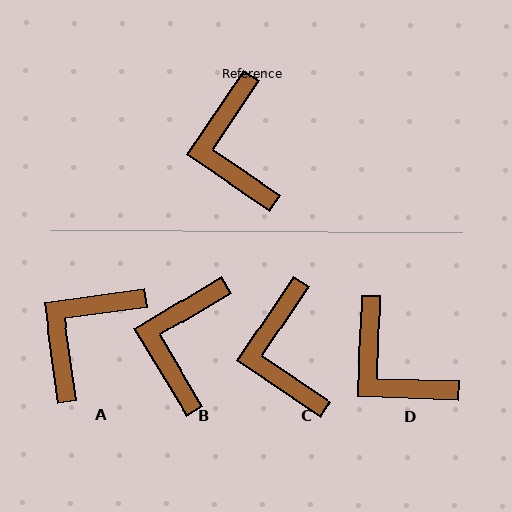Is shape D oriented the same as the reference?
No, it is off by about 32 degrees.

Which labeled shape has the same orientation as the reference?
C.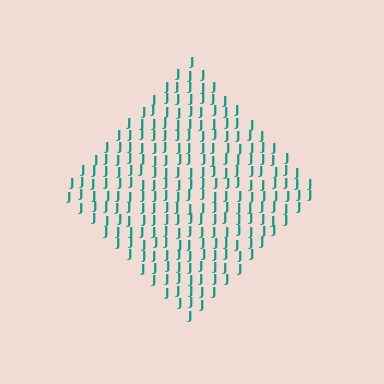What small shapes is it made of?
It is made of small letter J's.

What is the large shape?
The large shape is a diamond.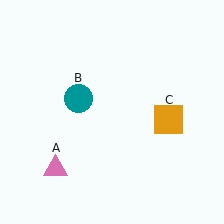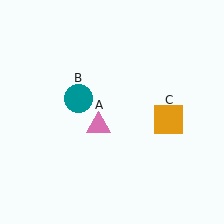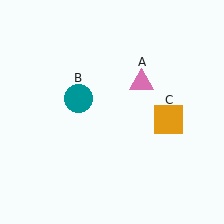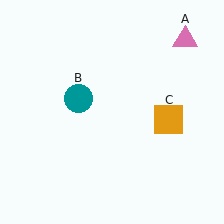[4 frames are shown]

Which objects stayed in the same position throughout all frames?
Teal circle (object B) and orange square (object C) remained stationary.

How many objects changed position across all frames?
1 object changed position: pink triangle (object A).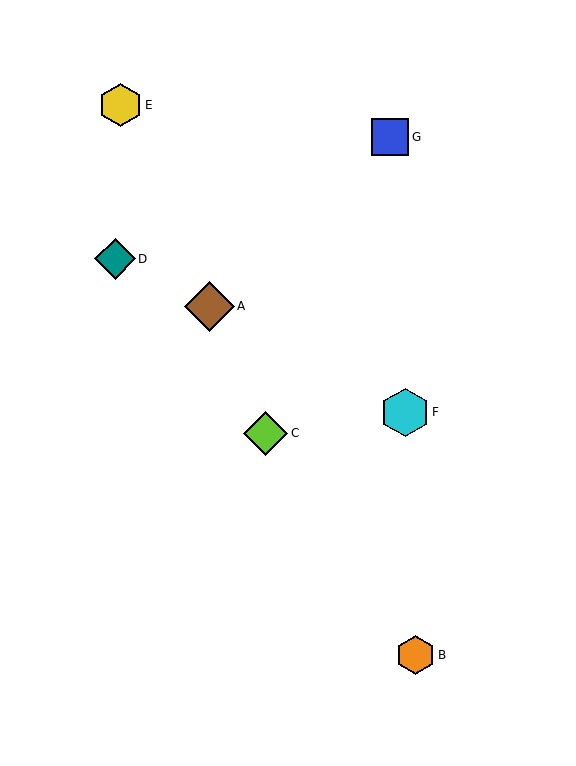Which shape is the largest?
The brown diamond (labeled A) is the largest.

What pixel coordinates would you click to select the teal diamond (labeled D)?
Click at (115, 259) to select the teal diamond D.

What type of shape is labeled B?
Shape B is an orange hexagon.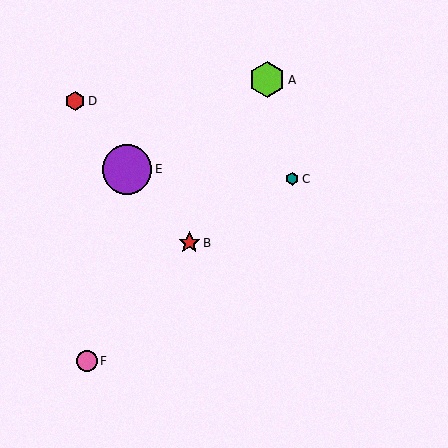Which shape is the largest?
The purple circle (labeled E) is the largest.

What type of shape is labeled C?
Shape C is a teal hexagon.